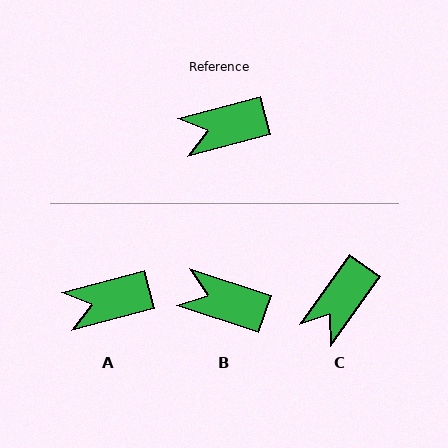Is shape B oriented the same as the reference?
No, it is off by about 34 degrees.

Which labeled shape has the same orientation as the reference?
A.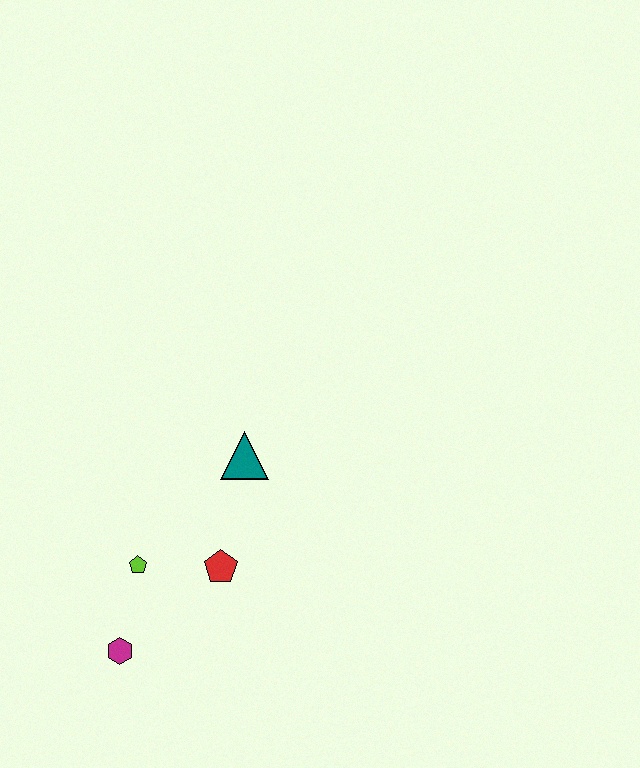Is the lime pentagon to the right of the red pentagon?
No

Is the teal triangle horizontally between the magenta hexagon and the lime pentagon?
No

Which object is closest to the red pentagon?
The lime pentagon is closest to the red pentagon.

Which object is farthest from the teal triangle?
The magenta hexagon is farthest from the teal triangle.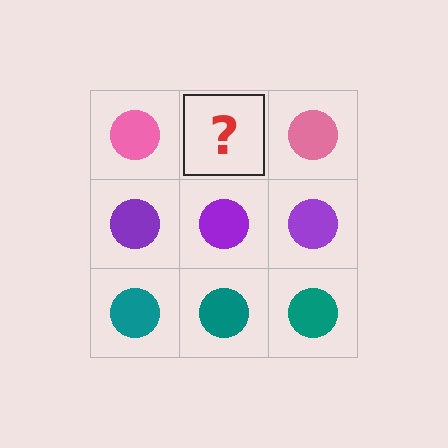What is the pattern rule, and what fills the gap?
The rule is that each row has a consistent color. The gap should be filled with a pink circle.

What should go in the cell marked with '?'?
The missing cell should contain a pink circle.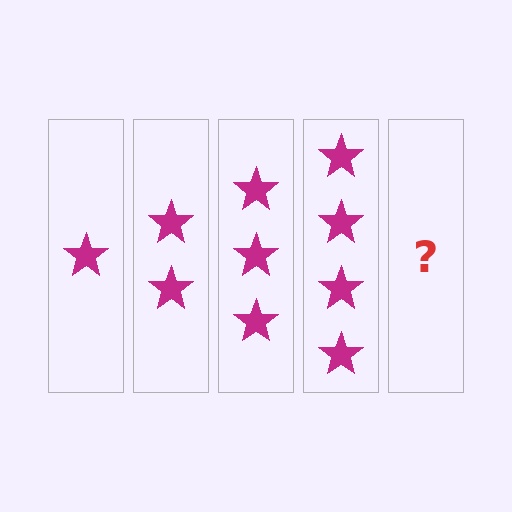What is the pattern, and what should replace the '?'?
The pattern is that each step adds one more star. The '?' should be 5 stars.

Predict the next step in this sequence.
The next step is 5 stars.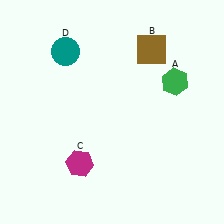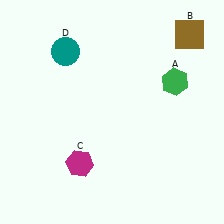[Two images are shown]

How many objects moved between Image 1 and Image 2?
1 object moved between the two images.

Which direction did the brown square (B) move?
The brown square (B) moved right.